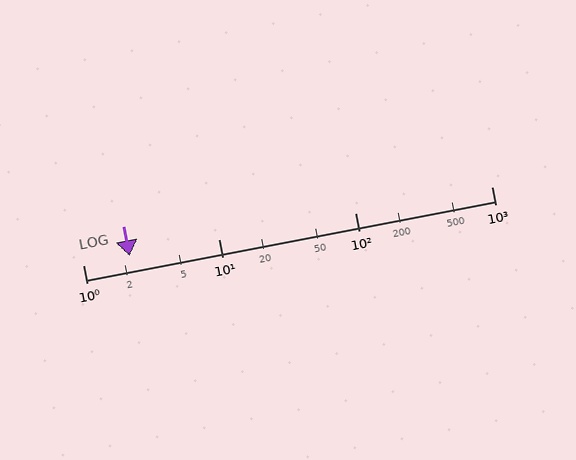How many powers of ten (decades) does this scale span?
The scale spans 3 decades, from 1 to 1000.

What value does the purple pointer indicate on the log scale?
The pointer indicates approximately 2.2.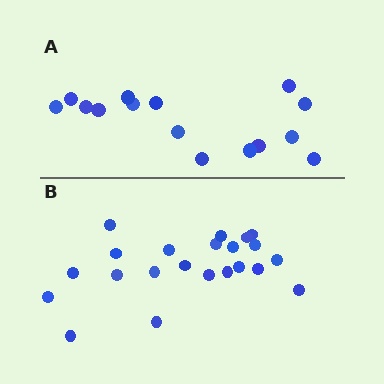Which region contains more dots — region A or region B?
Region B (the bottom region) has more dots.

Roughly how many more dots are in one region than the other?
Region B has roughly 8 or so more dots than region A.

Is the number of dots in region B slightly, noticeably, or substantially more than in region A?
Region B has substantially more. The ratio is roughly 1.5 to 1.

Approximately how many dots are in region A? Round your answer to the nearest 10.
About 20 dots. (The exact count is 15, which rounds to 20.)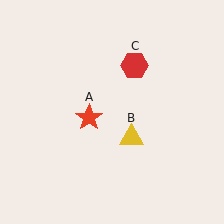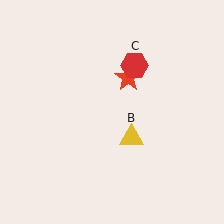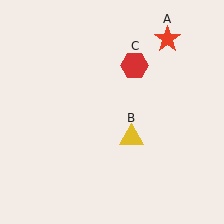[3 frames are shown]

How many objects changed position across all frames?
1 object changed position: red star (object A).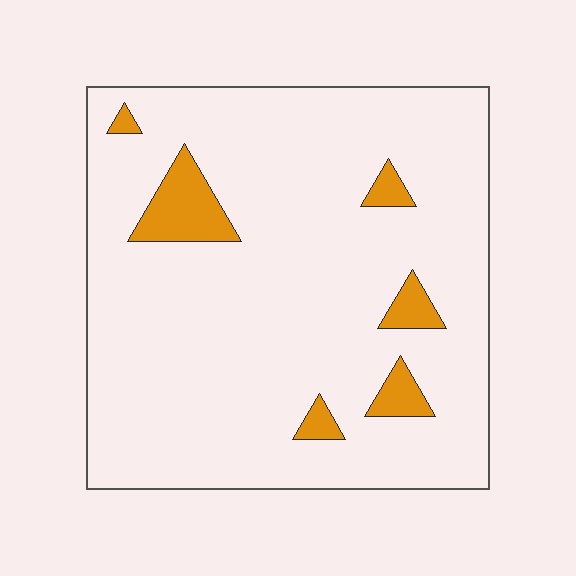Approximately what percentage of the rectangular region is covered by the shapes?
Approximately 10%.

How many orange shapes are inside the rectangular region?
6.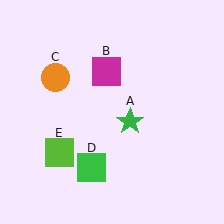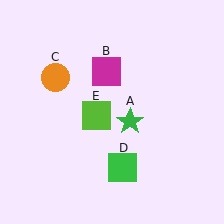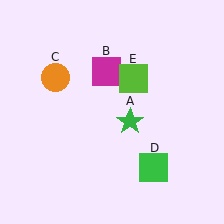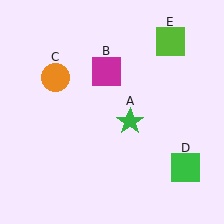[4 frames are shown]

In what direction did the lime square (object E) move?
The lime square (object E) moved up and to the right.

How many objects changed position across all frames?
2 objects changed position: green square (object D), lime square (object E).